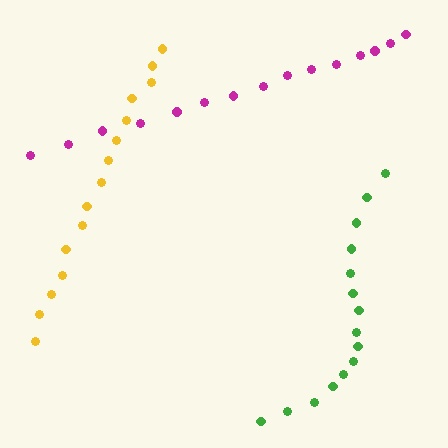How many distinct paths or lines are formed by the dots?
There are 3 distinct paths.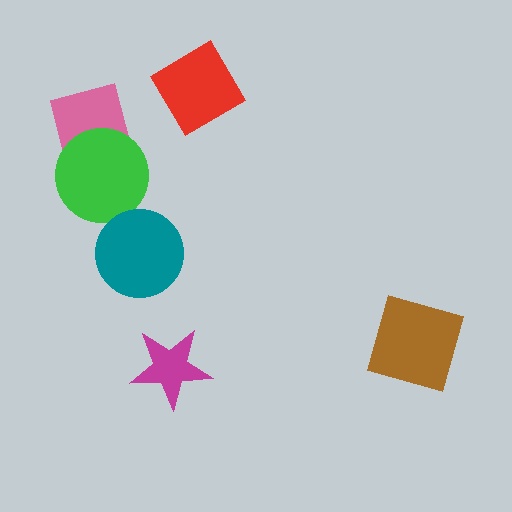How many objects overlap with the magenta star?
0 objects overlap with the magenta star.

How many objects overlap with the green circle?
1 object overlaps with the green circle.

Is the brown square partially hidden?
No, no other shape covers it.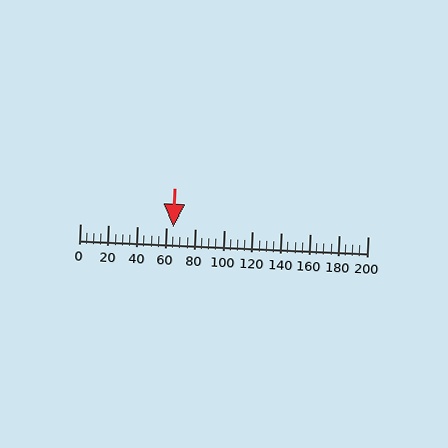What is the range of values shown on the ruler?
The ruler shows values from 0 to 200.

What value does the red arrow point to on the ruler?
The red arrow points to approximately 65.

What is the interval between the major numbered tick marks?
The major tick marks are spaced 20 units apart.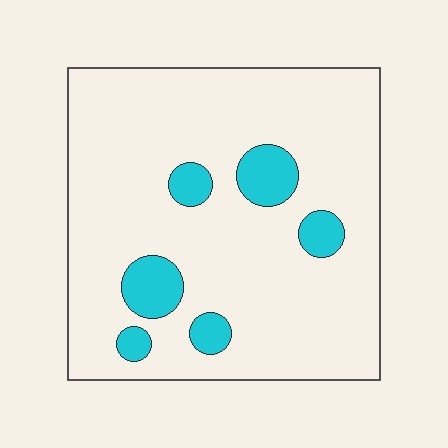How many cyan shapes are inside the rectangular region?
6.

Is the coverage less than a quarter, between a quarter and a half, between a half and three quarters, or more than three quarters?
Less than a quarter.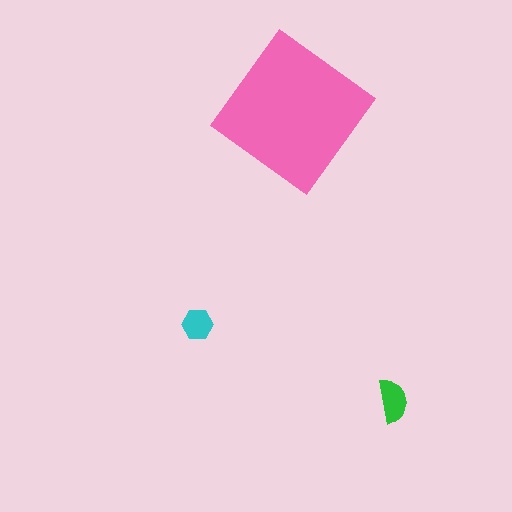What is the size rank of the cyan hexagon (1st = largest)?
3rd.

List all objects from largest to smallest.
The pink diamond, the green semicircle, the cyan hexagon.